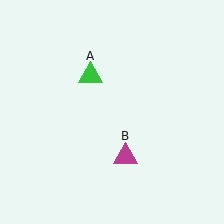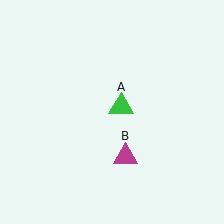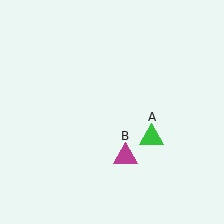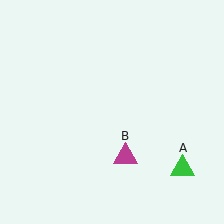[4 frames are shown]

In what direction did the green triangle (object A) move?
The green triangle (object A) moved down and to the right.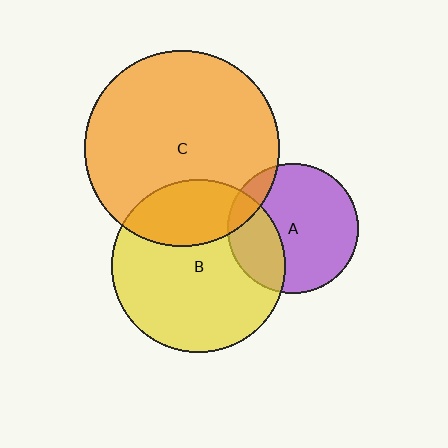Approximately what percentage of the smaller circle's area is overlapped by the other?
Approximately 25%.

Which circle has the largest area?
Circle C (orange).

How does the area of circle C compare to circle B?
Approximately 1.3 times.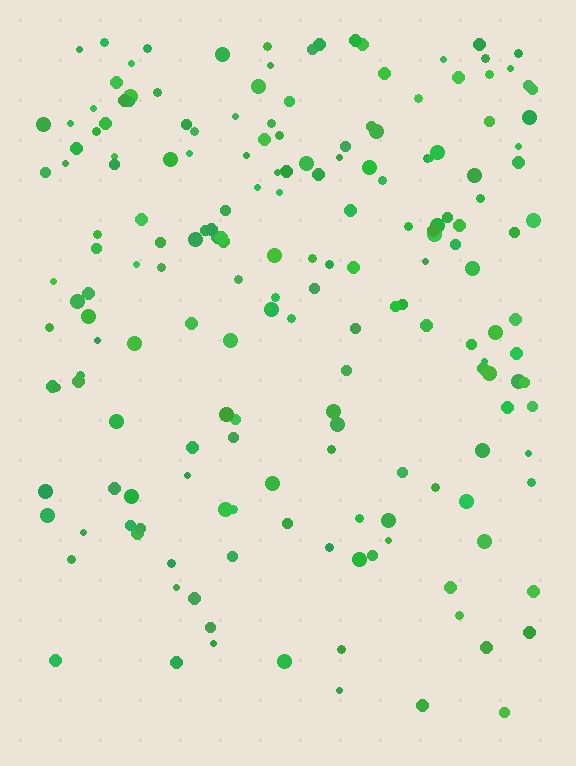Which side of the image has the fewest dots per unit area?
The bottom.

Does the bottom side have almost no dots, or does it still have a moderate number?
Still a moderate number, just noticeably fewer than the top.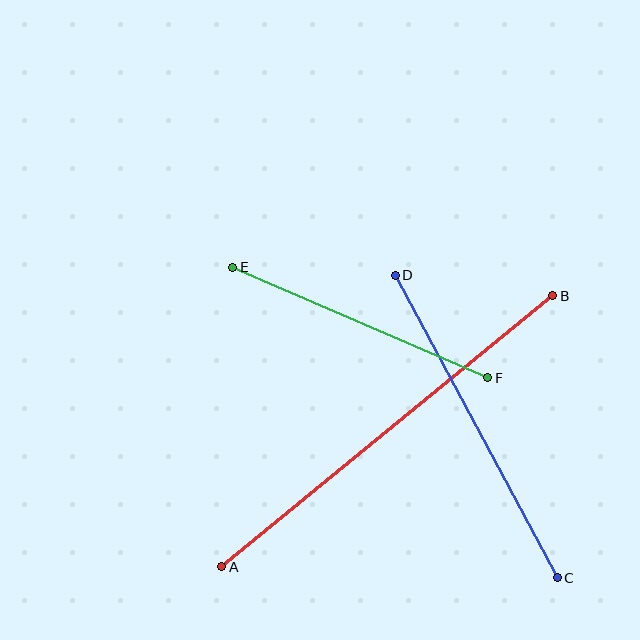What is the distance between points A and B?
The distance is approximately 428 pixels.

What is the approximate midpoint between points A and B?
The midpoint is at approximately (387, 431) pixels.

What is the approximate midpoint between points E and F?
The midpoint is at approximately (360, 322) pixels.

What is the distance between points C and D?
The distance is approximately 343 pixels.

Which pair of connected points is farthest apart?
Points A and B are farthest apart.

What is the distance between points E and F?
The distance is approximately 278 pixels.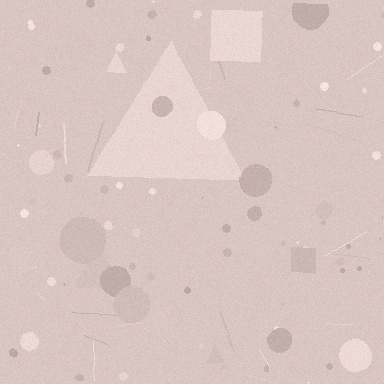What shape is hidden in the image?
A triangle is hidden in the image.